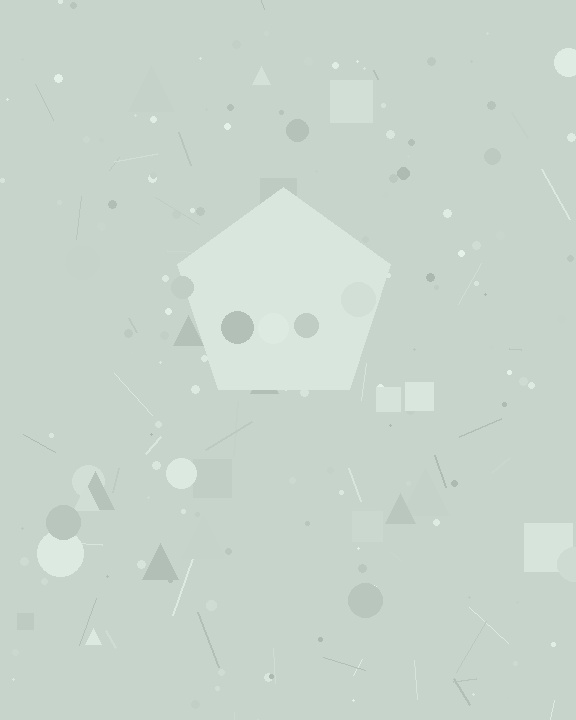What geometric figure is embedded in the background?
A pentagon is embedded in the background.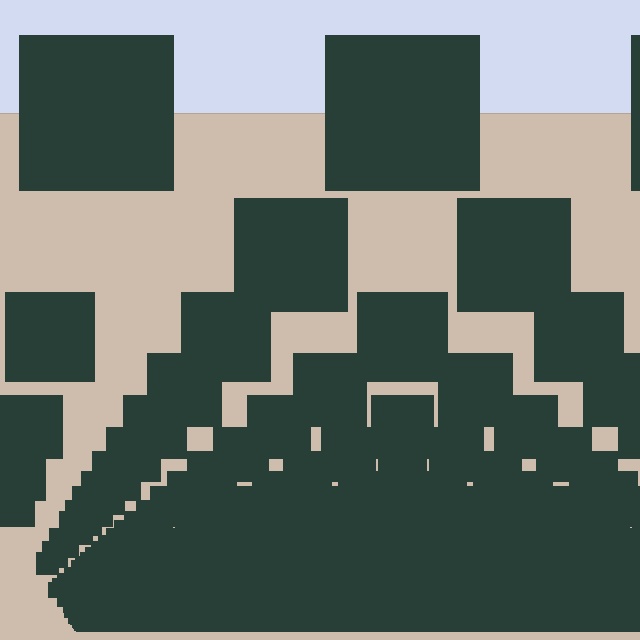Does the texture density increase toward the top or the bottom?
Density increases toward the bottom.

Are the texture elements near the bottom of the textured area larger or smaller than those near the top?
Smaller. The gradient is inverted — elements near the bottom are smaller and denser.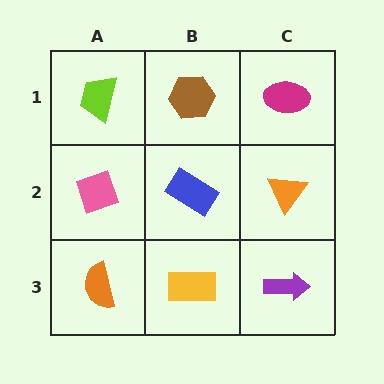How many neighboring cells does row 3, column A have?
2.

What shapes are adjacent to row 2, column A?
A lime trapezoid (row 1, column A), an orange semicircle (row 3, column A), a blue rectangle (row 2, column B).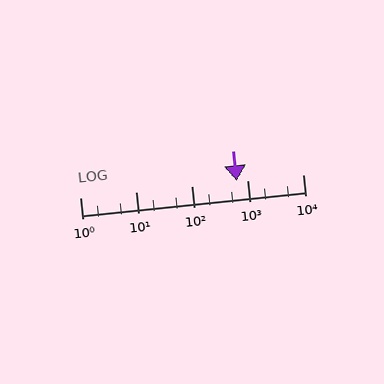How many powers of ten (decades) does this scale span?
The scale spans 4 decades, from 1 to 10000.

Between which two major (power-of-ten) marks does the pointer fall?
The pointer is between 100 and 1000.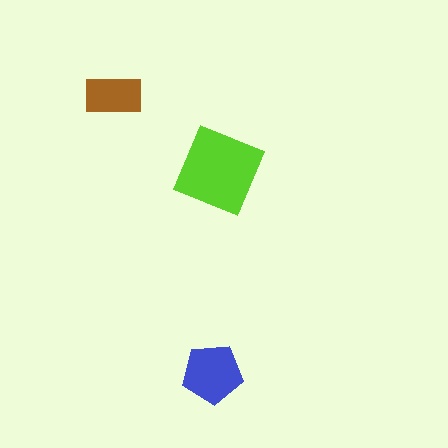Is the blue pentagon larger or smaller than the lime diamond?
Smaller.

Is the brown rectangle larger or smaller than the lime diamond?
Smaller.